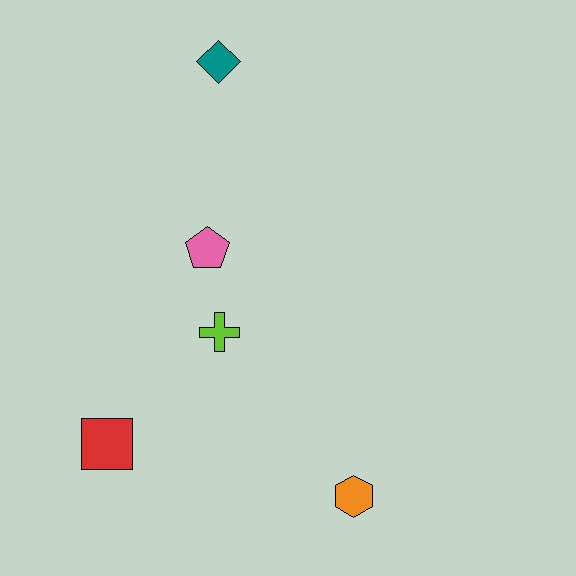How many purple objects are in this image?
There are no purple objects.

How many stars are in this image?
There are no stars.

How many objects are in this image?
There are 5 objects.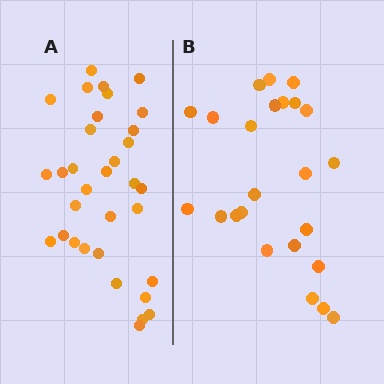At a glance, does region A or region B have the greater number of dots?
Region A (the left region) has more dots.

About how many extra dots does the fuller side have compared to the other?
Region A has roughly 8 or so more dots than region B.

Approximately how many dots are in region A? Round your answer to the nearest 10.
About 30 dots. (The exact count is 33, which rounds to 30.)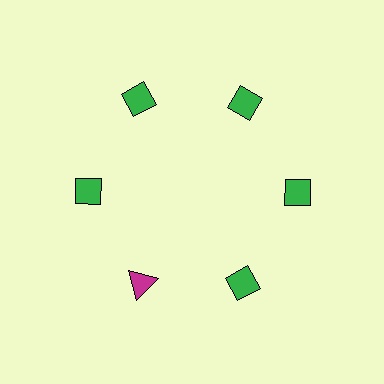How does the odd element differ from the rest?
It differs in both color (magenta instead of green) and shape (triangle instead of diamond).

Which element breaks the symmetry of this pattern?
The magenta triangle at roughly the 7 o'clock position breaks the symmetry. All other shapes are green diamonds.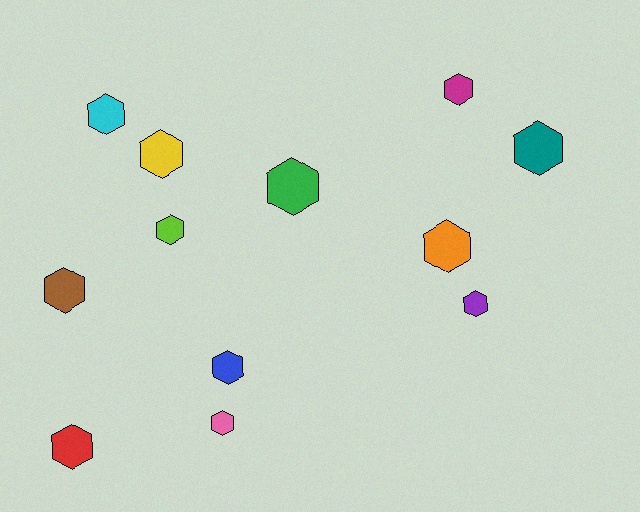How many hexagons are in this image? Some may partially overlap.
There are 12 hexagons.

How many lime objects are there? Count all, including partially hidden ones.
There is 1 lime object.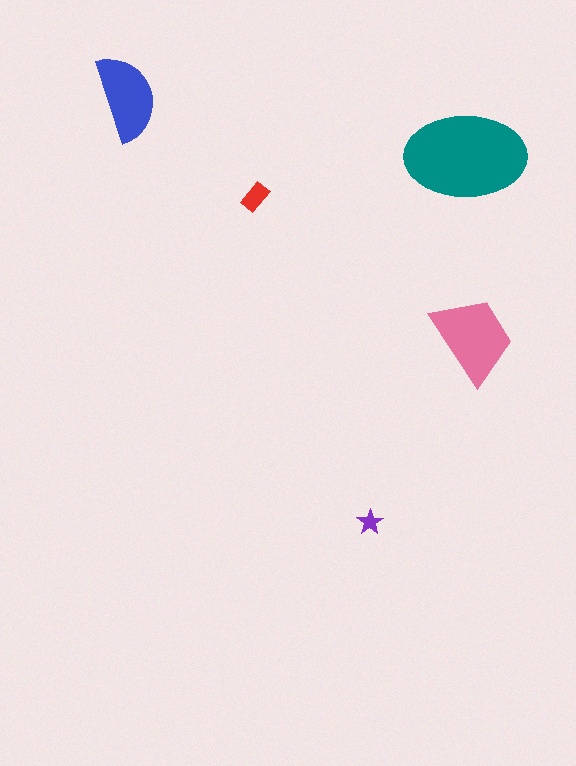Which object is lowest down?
The purple star is bottommost.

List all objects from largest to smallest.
The teal ellipse, the pink trapezoid, the blue semicircle, the red rectangle, the purple star.